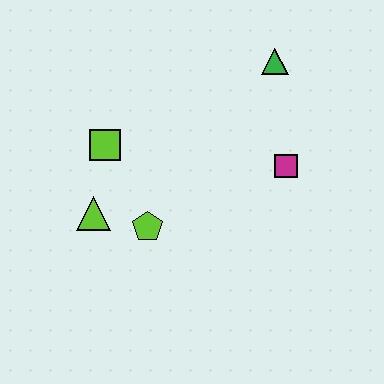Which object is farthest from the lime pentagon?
The green triangle is farthest from the lime pentagon.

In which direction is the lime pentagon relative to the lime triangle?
The lime pentagon is to the right of the lime triangle.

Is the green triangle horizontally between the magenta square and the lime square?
Yes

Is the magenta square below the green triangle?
Yes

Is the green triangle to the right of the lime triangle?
Yes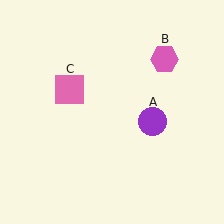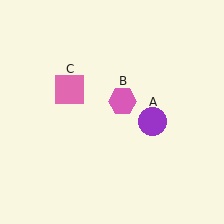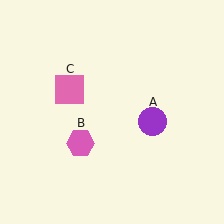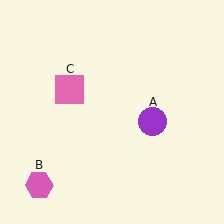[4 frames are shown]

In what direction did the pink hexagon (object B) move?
The pink hexagon (object B) moved down and to the left.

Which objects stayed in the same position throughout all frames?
Purple circle (object A) and pink square (object C) remained stationary.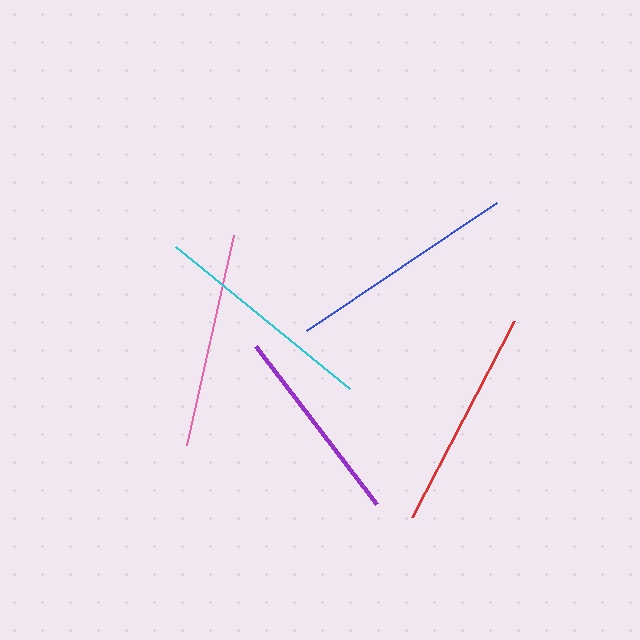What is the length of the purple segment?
The purple segment is approximately 199 pixels long.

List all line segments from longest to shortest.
From longest to shortest: blue, cyan, red, pink, purple.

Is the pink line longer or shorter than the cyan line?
The cyan line is longer than the pink line.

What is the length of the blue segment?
The blue segment is approximately 229 pixels long.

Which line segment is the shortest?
The purple line is the shortest at approximately 199 pixels.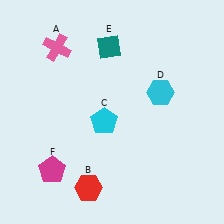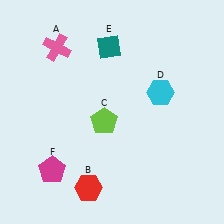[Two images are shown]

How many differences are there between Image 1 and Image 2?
There is 1 difference between the two images.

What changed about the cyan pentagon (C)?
In Image 1, C is cyan. In Image 2, it changed to lime.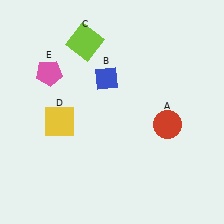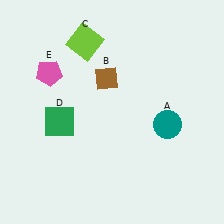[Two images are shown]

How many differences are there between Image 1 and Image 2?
There are 3 differences between the two images.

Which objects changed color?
A changed from red to teal. B changed from blue to brown. D changed from yellow to green.